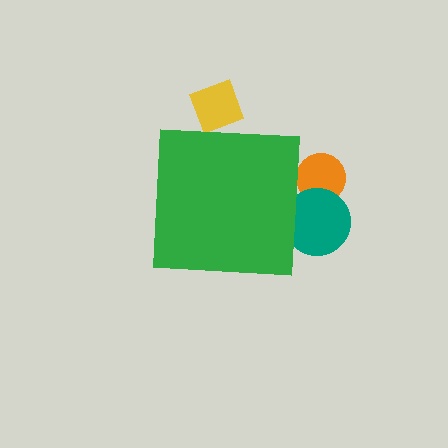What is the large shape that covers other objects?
A green square.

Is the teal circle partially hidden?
Yes, the teal circle is partially hidden behind the green square.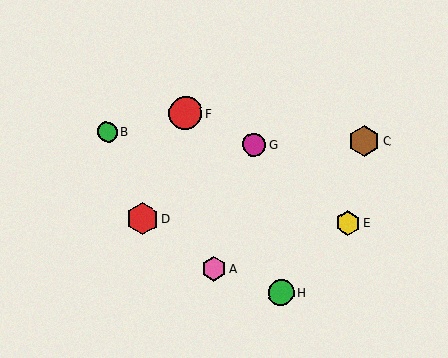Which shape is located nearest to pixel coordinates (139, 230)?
The red hexagon (labeled D) at (142, 218) is nearest to that location.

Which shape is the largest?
The red circle (labeled F) is the largest.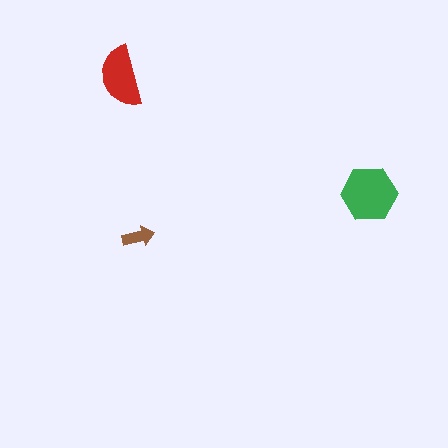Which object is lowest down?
The brown arrow is bottommost.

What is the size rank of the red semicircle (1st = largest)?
2nd.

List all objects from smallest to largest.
The brown arrow, the red semicircle, the green hexagon.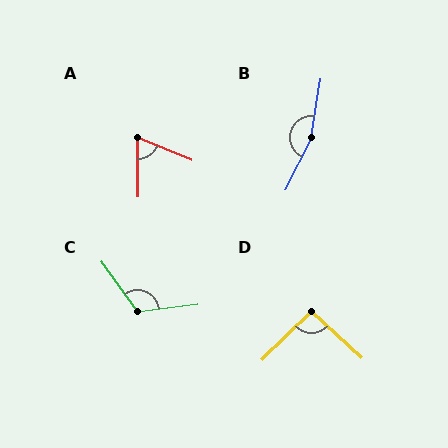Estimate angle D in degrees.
Approximately 93 degrees.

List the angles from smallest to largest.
A (67°), D (93°), C (118°), B (163°).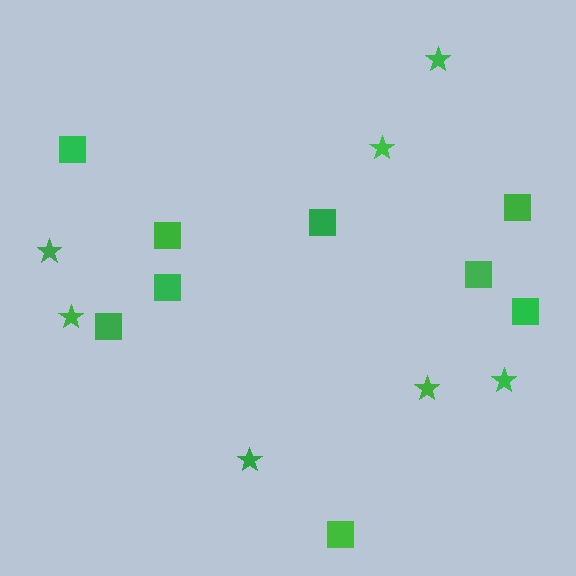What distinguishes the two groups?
There are 2 groups: one group of stars (7) and one group of squares (9).